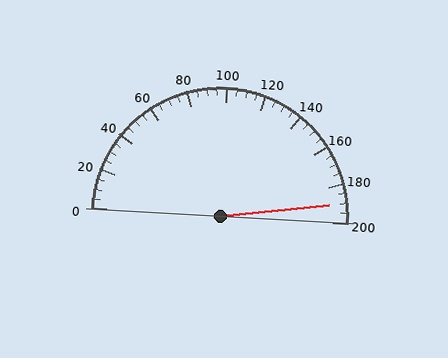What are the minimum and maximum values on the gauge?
The gauge ranges from 0 to 200.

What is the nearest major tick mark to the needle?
The nearest major tick mark is 200.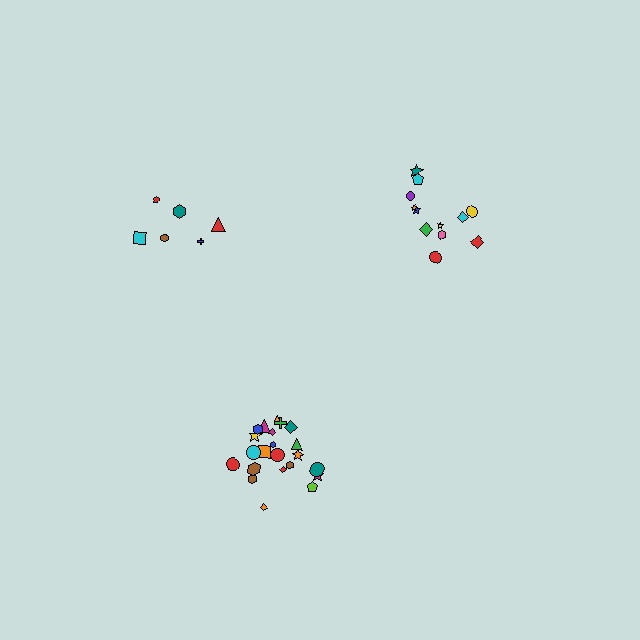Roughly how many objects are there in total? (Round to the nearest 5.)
Roughly 40 objects in total.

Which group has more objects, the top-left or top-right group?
The top-right group.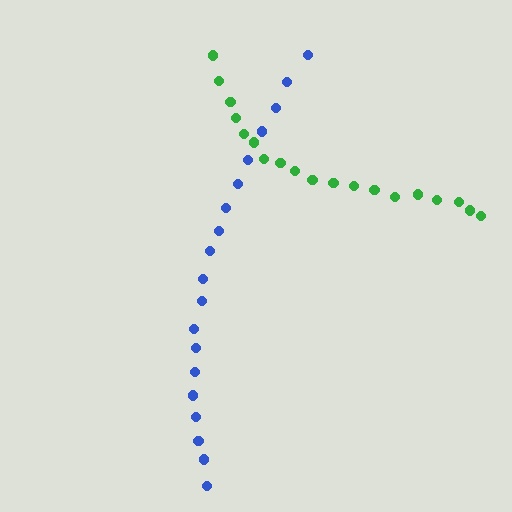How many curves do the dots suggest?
There are 2 distinct paths.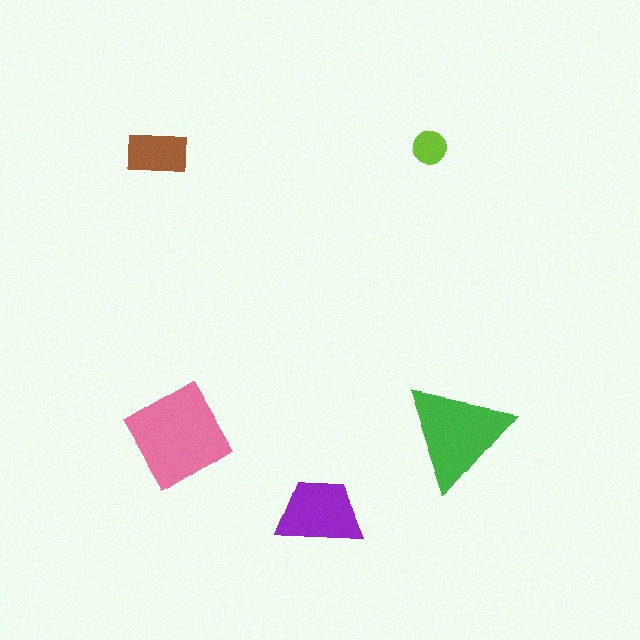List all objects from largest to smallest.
The pink diamond, the green triangle, the purple trapezoid, the brown rectangle, the lime circle.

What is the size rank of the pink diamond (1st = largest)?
1st.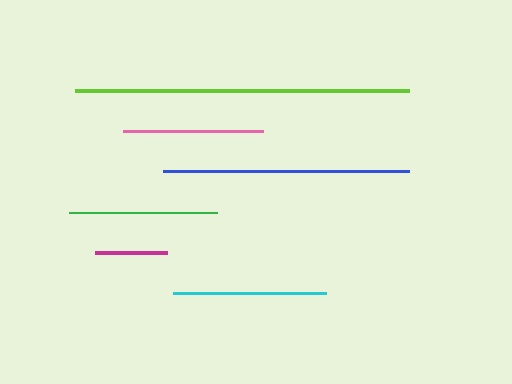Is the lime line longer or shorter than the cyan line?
The lime line is longer than the cyan line.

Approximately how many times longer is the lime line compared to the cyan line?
The lime line is approximately 2.2 times the length of the cyan line.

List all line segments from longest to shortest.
From longest to shortest: lime, blue, cyan, green, pink, magenta.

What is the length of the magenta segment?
The magenta segment is approximately 71 pixels long.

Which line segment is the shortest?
The magenta line is the shortest at approximately 71 pixels.